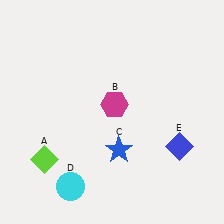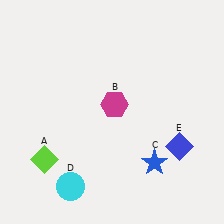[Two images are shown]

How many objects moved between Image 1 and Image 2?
1 object moved between the two images.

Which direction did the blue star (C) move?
The blue star (C) moved right.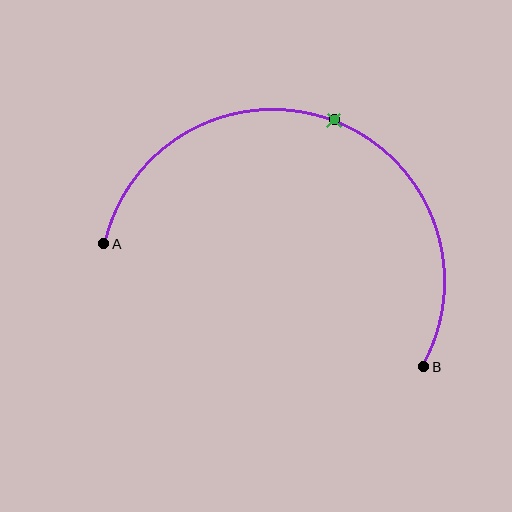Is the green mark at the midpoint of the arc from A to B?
Yes. The green mark lies on the arc at equal arc-length from both A and B — it is the arc midpoint.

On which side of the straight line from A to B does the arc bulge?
The arc bulges above the straight line connecting A and B.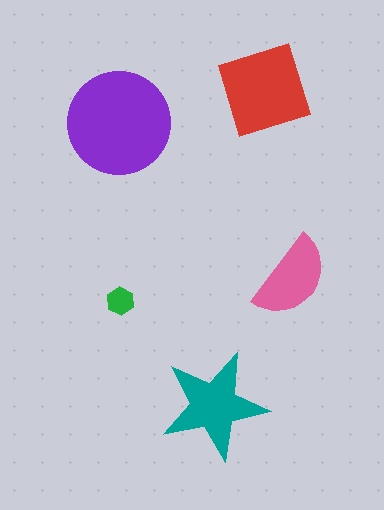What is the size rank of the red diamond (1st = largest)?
2nd.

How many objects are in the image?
There are 5 objects in the image.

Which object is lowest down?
The teal star is bottommost.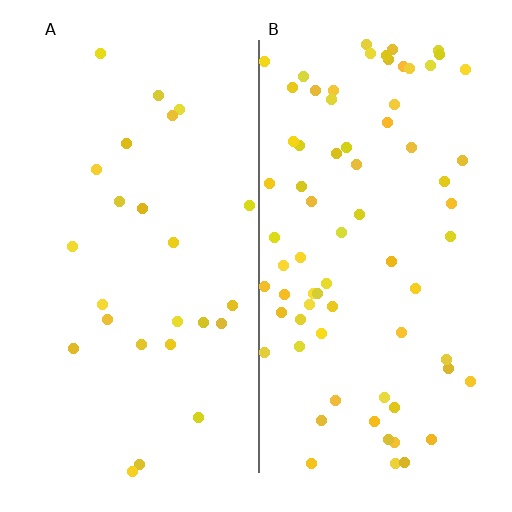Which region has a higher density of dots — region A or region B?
B (the right).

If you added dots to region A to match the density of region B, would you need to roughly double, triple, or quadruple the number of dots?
Approximately triple.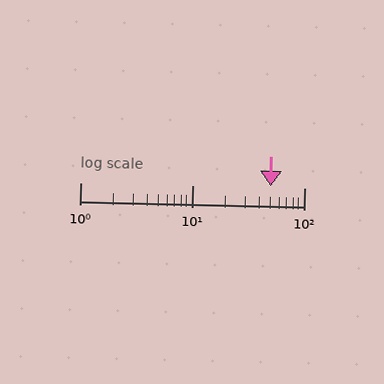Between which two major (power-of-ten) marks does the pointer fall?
The pointer is between 10 and 100.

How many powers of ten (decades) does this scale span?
The scale spans 2 decades, from 1 to 100.